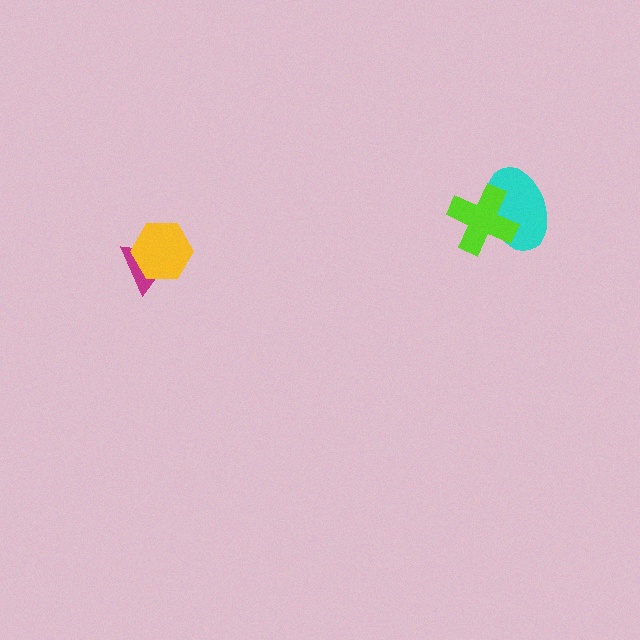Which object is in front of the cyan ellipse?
The lime cross is in front of the cyan ellipse.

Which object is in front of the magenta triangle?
The yellow hexagon is in front of the magenta triangle.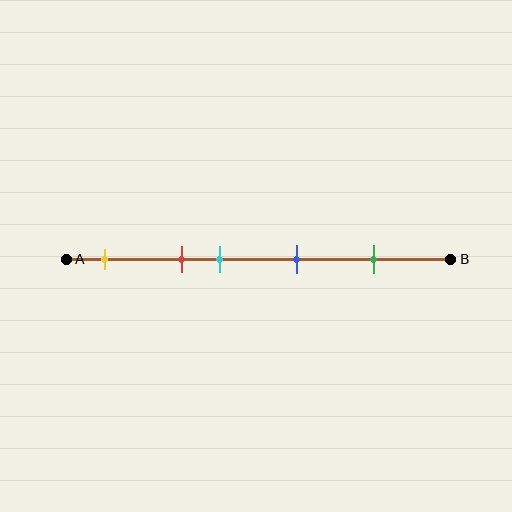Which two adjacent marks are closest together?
The red and cyan marks are the closest adjacent pair.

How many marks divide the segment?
There are 5 marks dividing the segment.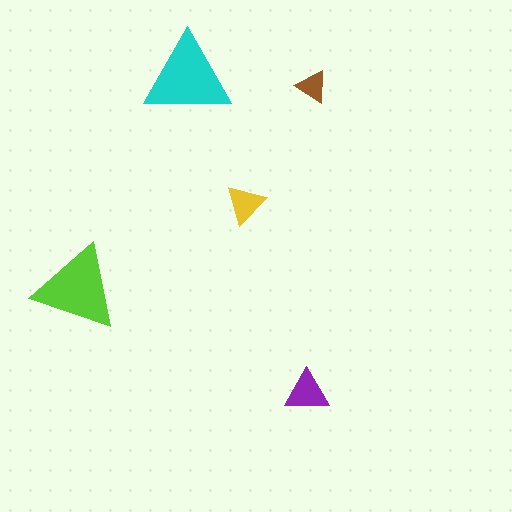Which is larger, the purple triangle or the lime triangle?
The lime one.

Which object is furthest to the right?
The brown triangle is rightmost.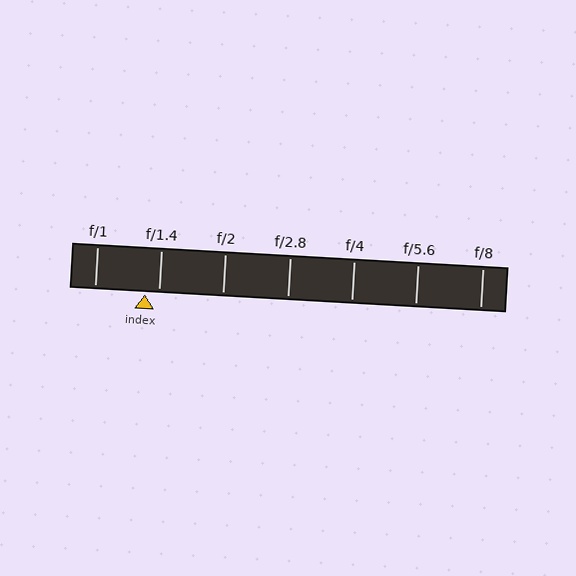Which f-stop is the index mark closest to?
The index mark is closest to f/1.4.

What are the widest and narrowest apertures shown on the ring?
The widest aperture shown is f/1 and the narrowest is f/8.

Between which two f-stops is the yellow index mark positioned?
The index mark is between f/1 and f/1.4.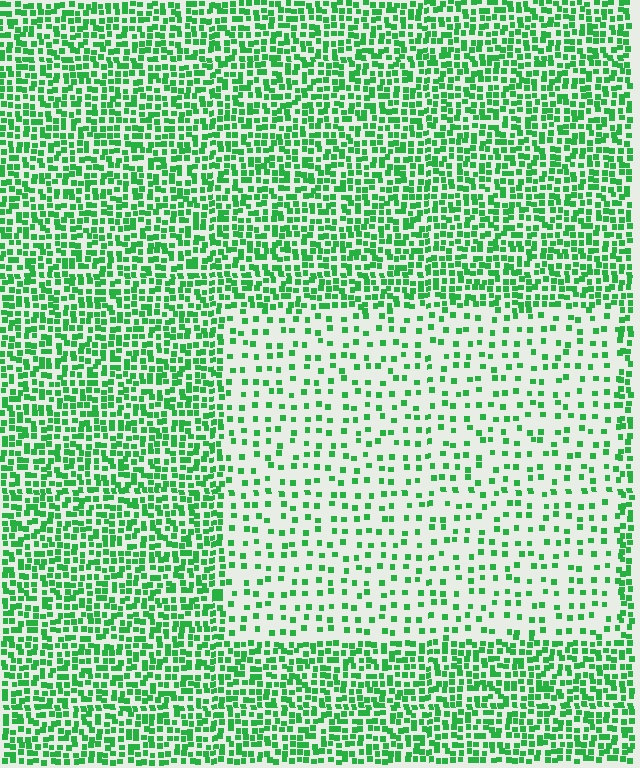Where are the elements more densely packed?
The elements are more densely packed outside the rectangle boundary.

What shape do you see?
I see a rectangle.